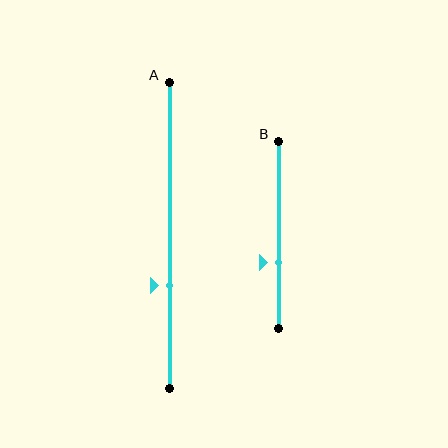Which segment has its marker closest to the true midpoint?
Segment B has its marker closest to the true midpoint.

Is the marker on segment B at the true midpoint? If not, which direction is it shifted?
No, the marker on segment B is shifted downward by about 15% of the segment length.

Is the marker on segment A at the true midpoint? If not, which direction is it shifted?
No, the marker on segment A is shifted downward by about 16% of the segment length.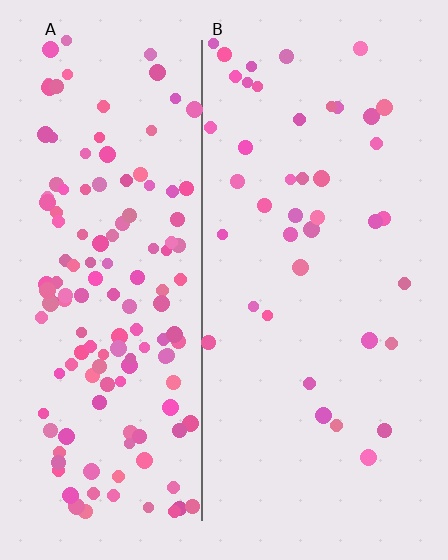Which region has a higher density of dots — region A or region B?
A (the left).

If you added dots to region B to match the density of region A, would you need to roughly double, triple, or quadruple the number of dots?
Approximately triple.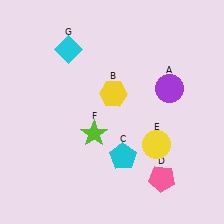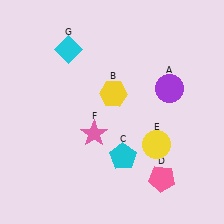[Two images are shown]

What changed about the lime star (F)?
In Image 1, F is lime. In Image 2, it changed to pink.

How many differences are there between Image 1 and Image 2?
There is 1 difference between the two images.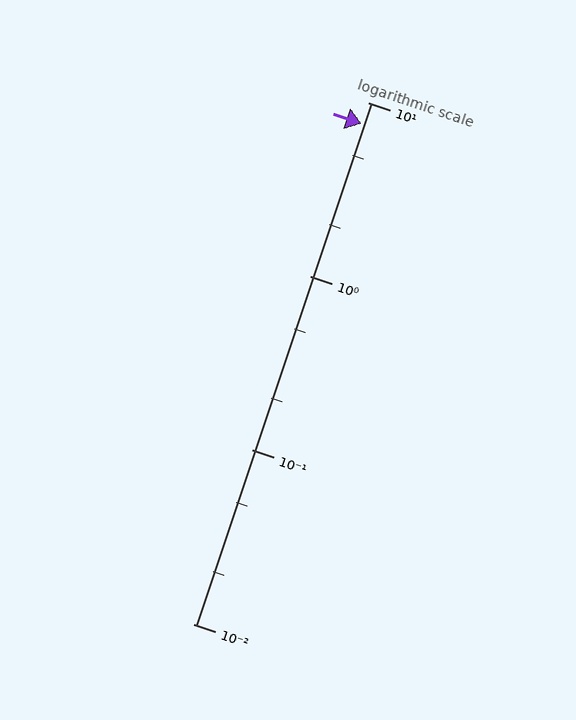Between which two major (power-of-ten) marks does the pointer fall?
The pointer is between 1 and 10.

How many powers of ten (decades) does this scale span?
The scale spans 3 decades, from 0.01 to 10.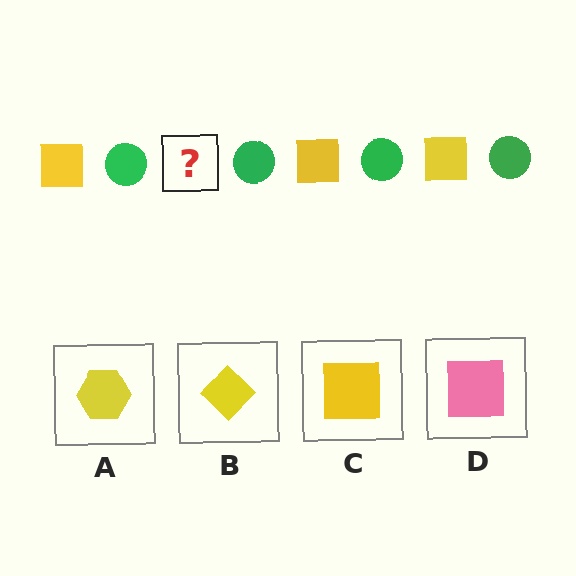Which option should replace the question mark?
Option C.